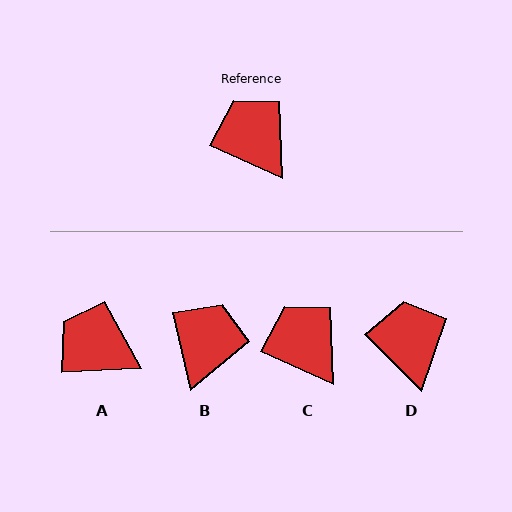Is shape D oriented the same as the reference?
No, it is off by about 21 degrees.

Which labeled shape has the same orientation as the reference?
C.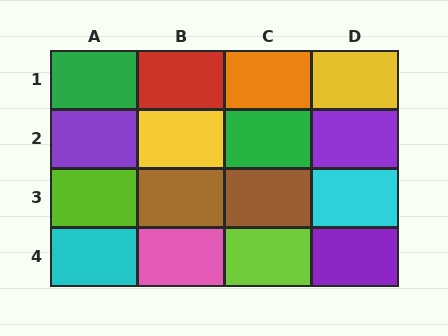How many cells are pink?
1 cell is pink.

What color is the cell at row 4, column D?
Purple.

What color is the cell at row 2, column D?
Purple.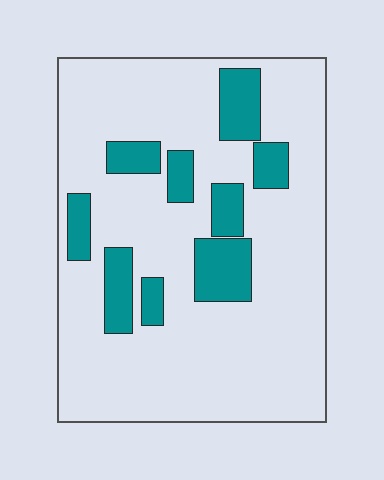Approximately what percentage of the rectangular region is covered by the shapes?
Approximately 20%.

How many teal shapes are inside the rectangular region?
9.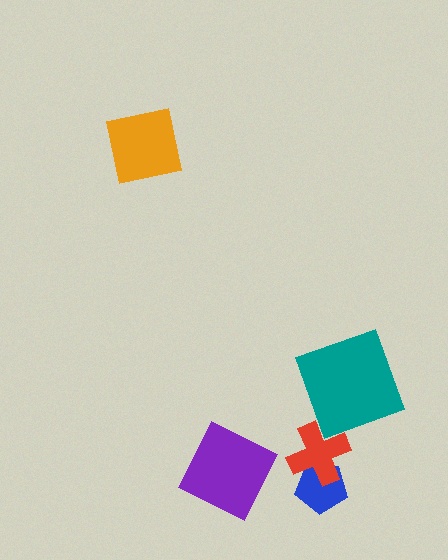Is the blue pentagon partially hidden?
Yes, it is partially covered by another shape.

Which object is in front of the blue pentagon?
The red cross is in front of the blue pentagon.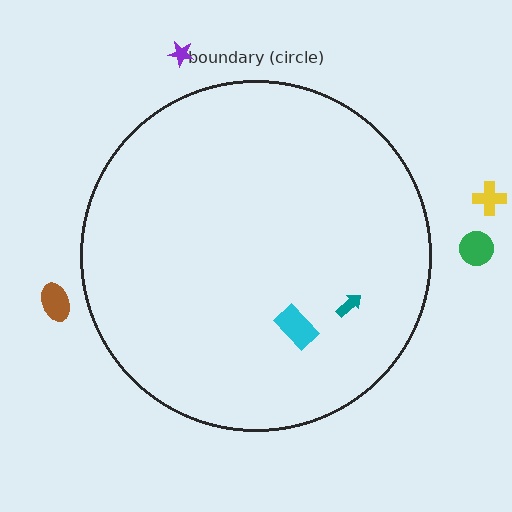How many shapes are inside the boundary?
2 inside, 4 outside.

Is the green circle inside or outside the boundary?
Outside.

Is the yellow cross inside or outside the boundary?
Outside.